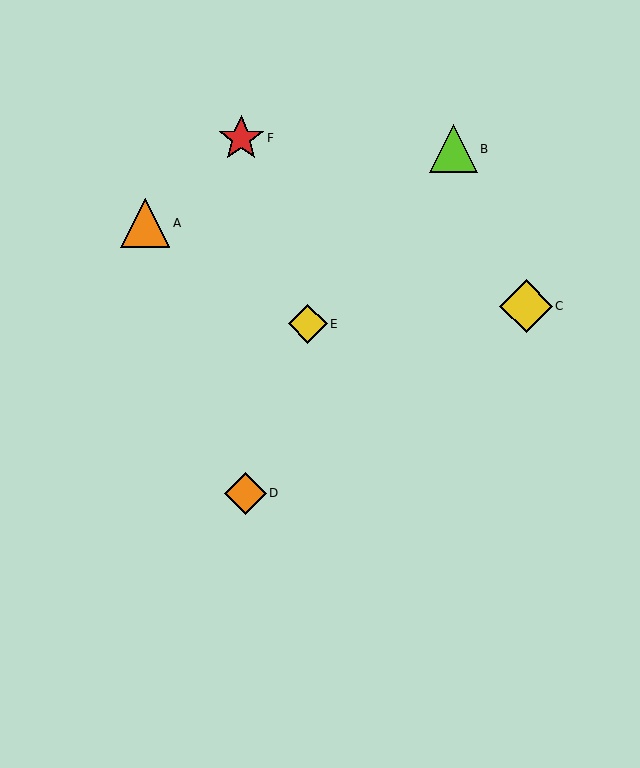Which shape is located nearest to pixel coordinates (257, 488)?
The orange diamond (labeled D) at (246, 493) is nearest to that location.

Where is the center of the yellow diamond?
The center of the yellow diamond is at (308, 324).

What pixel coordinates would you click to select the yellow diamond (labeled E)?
Click at (308, 324) to select the yellow diamond E.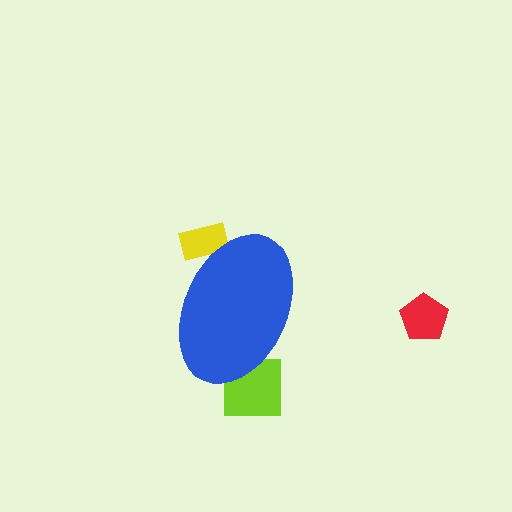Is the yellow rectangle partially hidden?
Yes, the yellow rectangle is partially hidden behind the blue ellipse.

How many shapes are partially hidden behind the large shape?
2 shapes are partially hidden.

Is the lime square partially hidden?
Yes, the lime square is partially hidden behind the blue ellipse.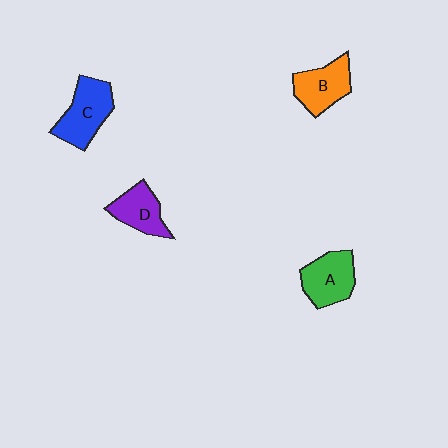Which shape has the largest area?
Shape C (blue).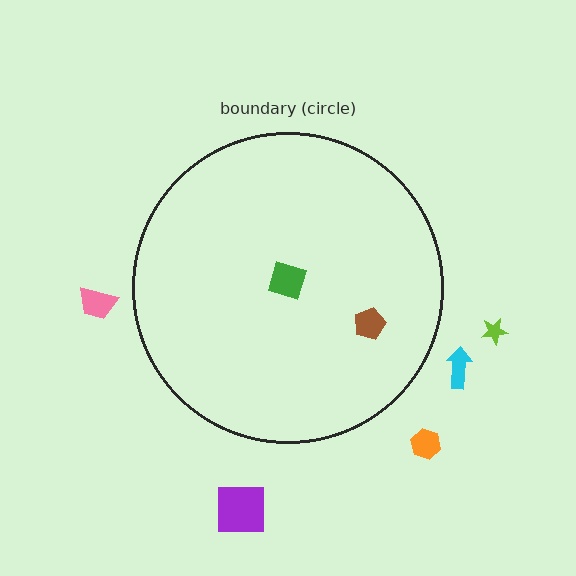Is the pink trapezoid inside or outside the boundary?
Outside.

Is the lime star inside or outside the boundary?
Outside.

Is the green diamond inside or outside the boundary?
Inside.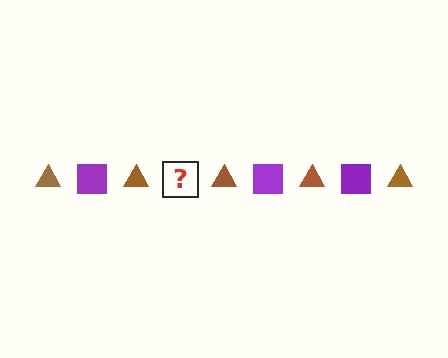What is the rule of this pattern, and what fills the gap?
The rule is that the pattern alternates between brown triangle and purple square. The gap should be filled with a purple square.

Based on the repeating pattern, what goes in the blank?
The blank should be a purple square.